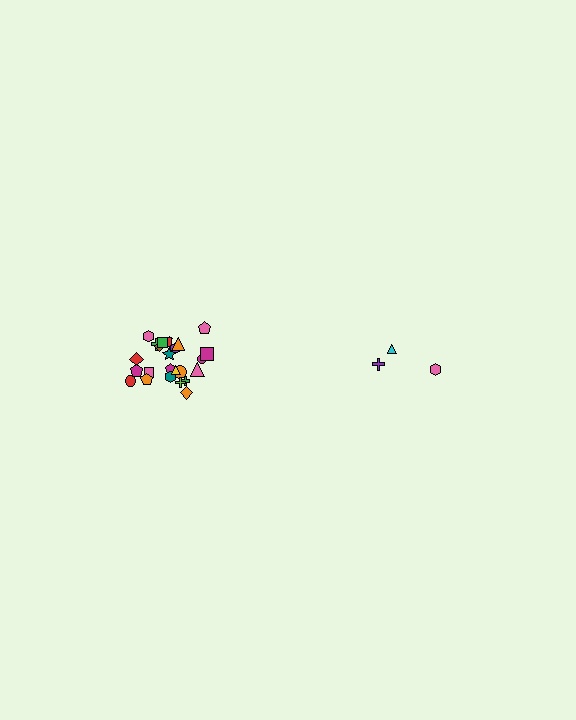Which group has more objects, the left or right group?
The left group.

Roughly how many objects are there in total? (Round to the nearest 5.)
Roughly 30 objects in total.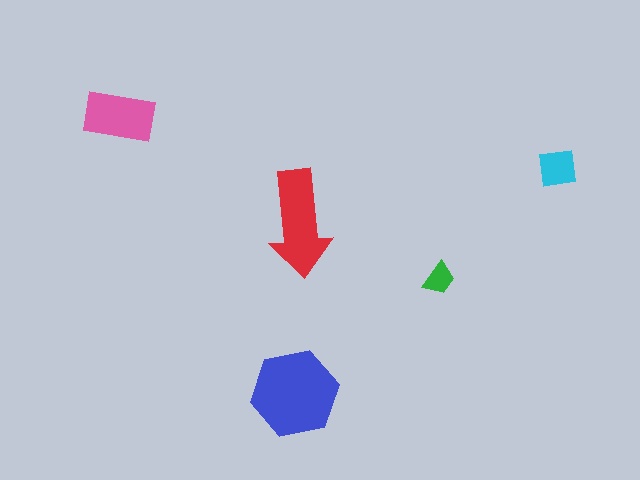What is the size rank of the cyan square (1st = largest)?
4th.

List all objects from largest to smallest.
The blue hexagon, the red arrow, the pink rectangle, the cyan square, the green trapezoid.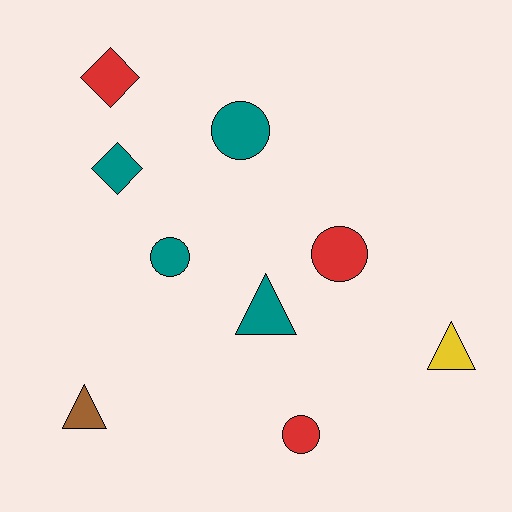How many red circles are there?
There are 2 red circles.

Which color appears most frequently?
Teal, with 4 objects.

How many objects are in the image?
There are 9 objects.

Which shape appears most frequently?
Circle, with 4 objects.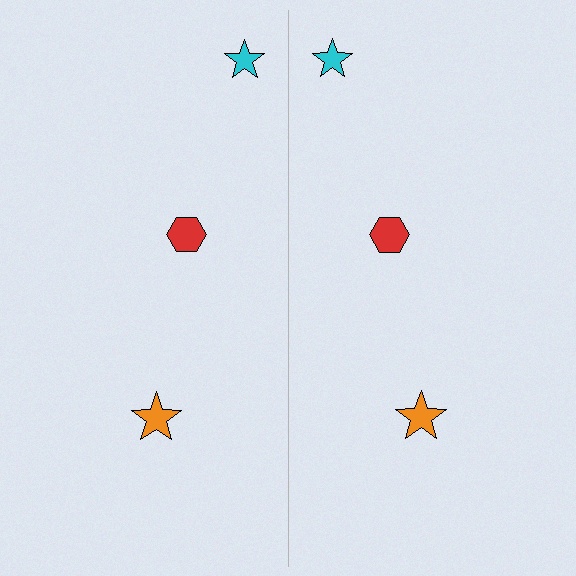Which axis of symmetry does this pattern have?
The pattern has a vertical axis of symmetry running through the center of the image.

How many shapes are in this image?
There are 6 shapes in this image.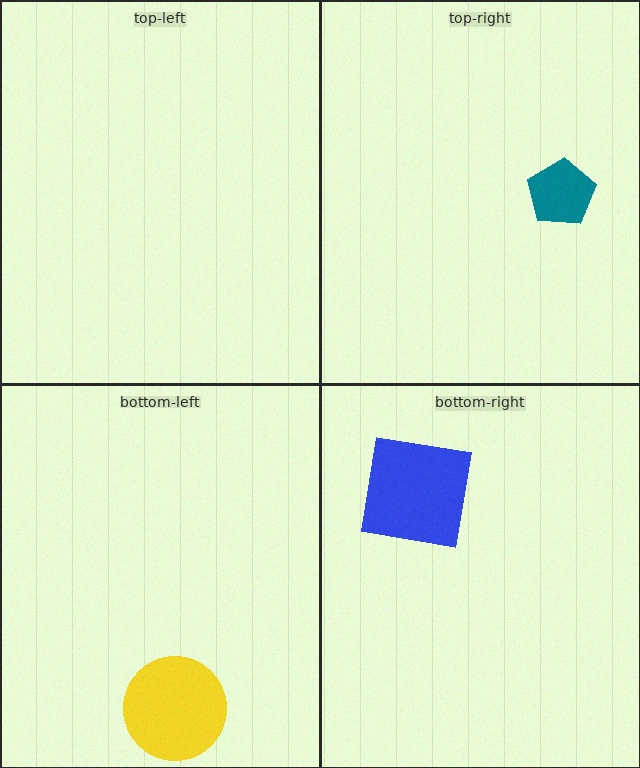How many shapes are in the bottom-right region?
1.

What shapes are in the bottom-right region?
The blue square.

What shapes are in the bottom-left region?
The yellow circle.